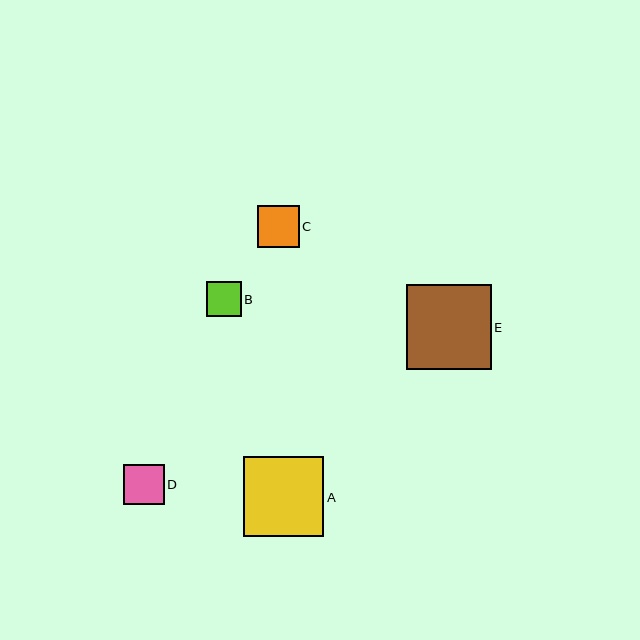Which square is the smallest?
Square B is the smallest with a size of approximately 35 pixels.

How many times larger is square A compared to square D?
Square A is approximately 2.0 times the size of square D.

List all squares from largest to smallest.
From largest to smallest: E, A, C, D, B.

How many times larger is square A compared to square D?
Square A is approximately 2.0 times the size of square D.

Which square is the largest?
Square E is the largest with a size of approximately 85 pixels.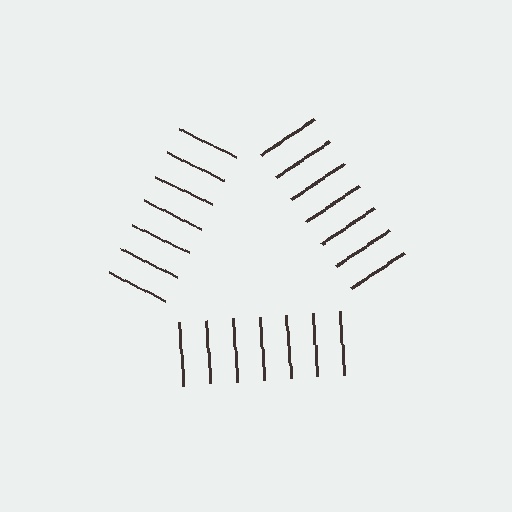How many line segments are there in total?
21 — 7 along each of the 3 edges.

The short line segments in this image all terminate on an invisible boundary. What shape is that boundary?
An illusory triangle — the line segments terminate on its edges but no continuous stroke is drawn.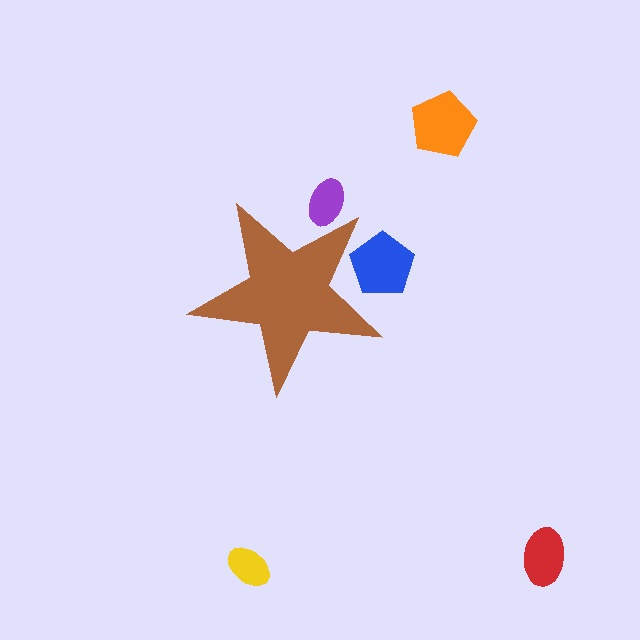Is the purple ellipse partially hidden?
Yes, the purple ellipse is partially hidden behind the brown star.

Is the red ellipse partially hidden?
No, the red ellipse is fully visible.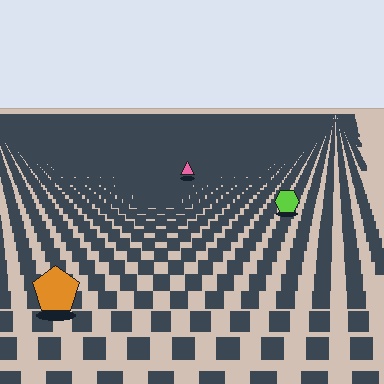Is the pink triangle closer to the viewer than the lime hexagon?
No. The lime hexagon is closer — you can tell from the texture gradient: the ground texture is coarser near it.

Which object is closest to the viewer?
The orange pentagon is closest. The texture marks near it are larger and more spread out.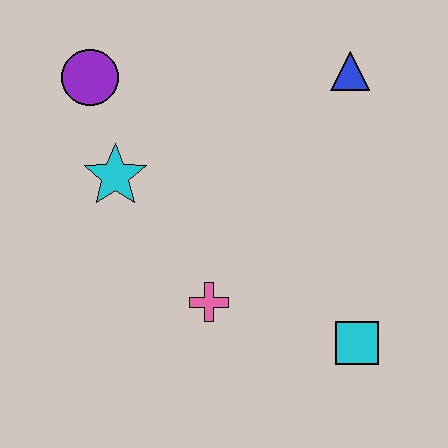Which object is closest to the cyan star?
The purple circle is closest to the cyan star.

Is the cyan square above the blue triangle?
No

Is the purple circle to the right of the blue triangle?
No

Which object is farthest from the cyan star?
The cyan square is farthest from the cyan star.